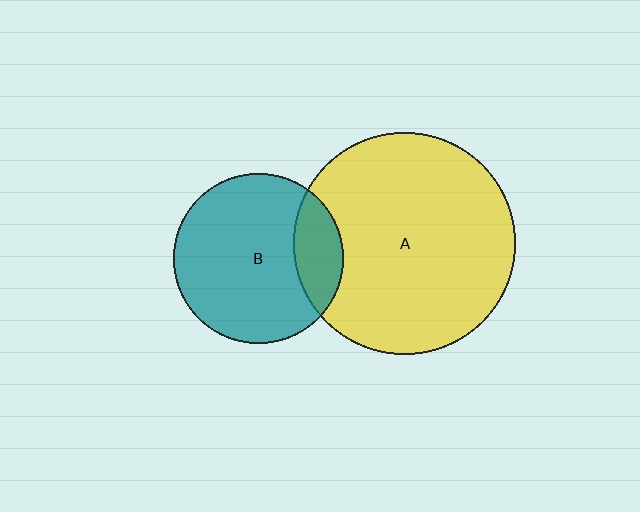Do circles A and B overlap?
Yes.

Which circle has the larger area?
Circle A (yellow).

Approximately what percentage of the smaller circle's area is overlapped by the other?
Approximately 20%.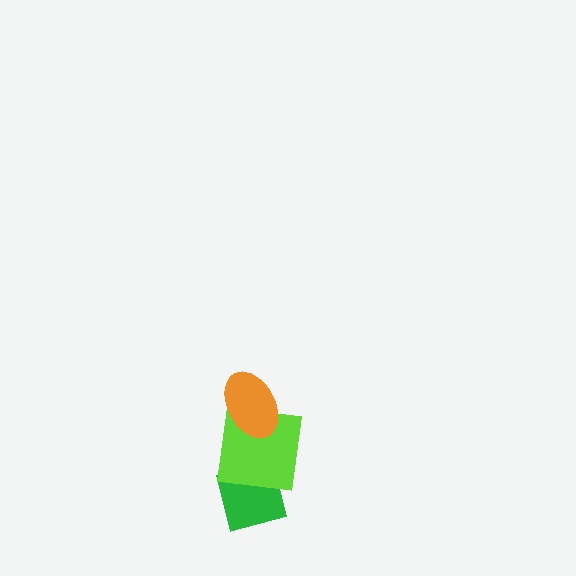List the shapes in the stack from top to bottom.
From top to bottom: the orange ellipse, the lime square, the green square.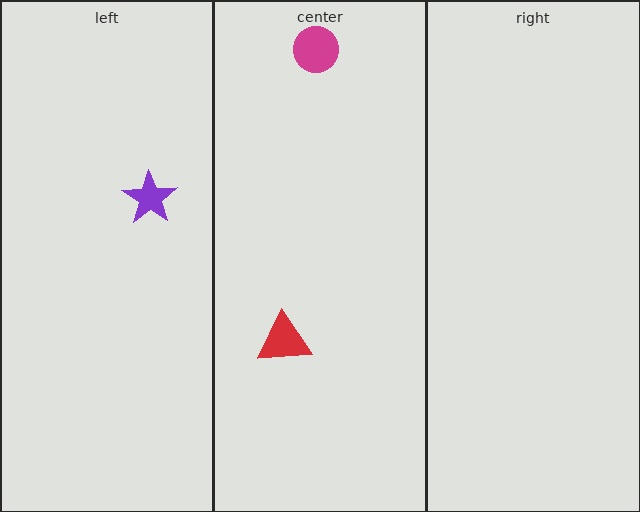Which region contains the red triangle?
The center region.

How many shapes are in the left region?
1.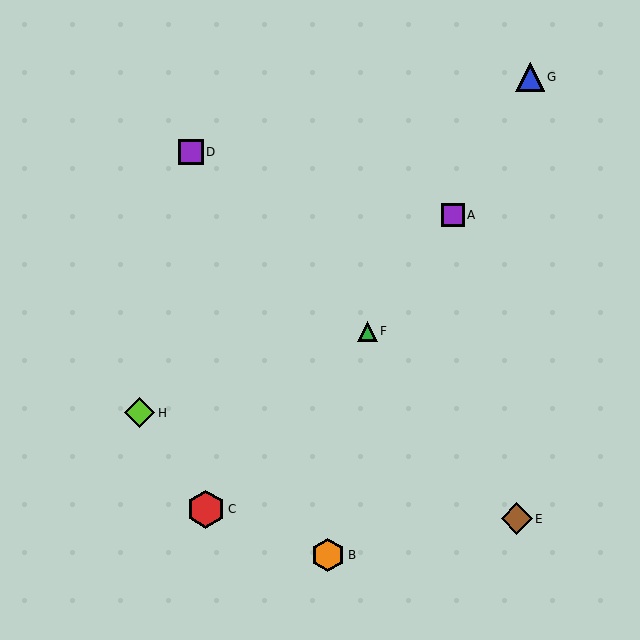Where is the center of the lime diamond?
The center of the lime diamond is at (140, 413).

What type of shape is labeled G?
Shape G is a blue triangle.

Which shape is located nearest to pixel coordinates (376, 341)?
The green triangle (labeled F) at (367, 331) is nearest to that location.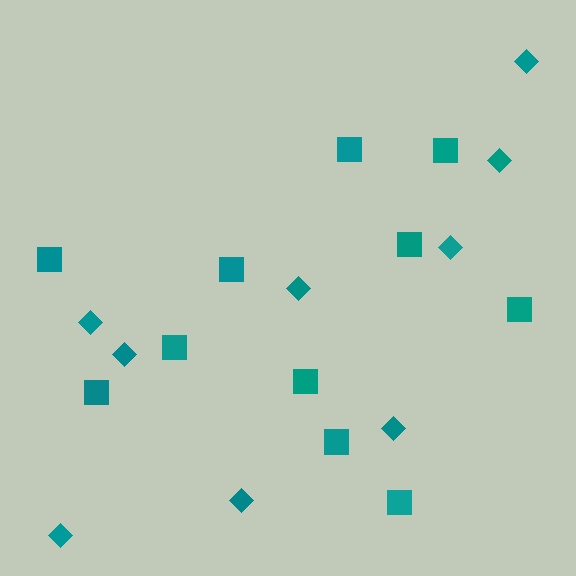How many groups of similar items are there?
There are 2 groups: one group of squares (11) and one group of diamonds (9).